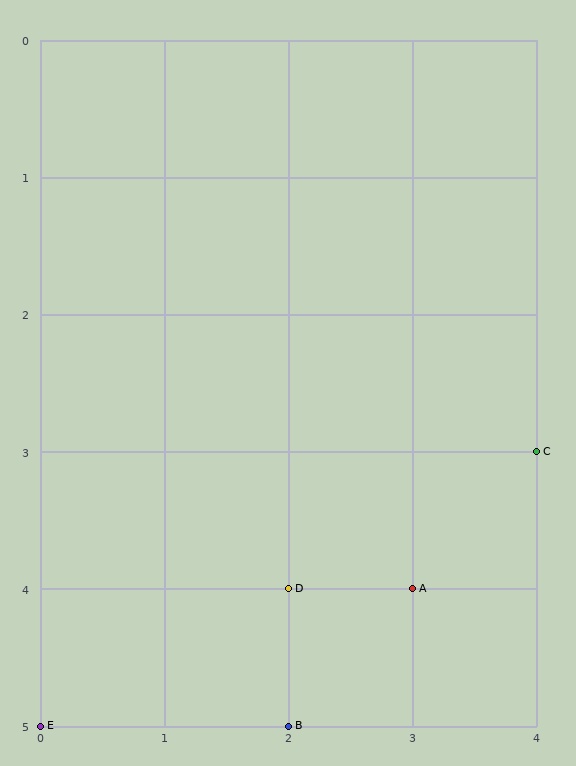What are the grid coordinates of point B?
Point B is at grid coordinates (2, 5).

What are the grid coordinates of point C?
Point C is at grid coordinates (4, 3).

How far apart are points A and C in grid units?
Points A and C are 1 column and 1 row apart (about 1.4 grid units diagonally).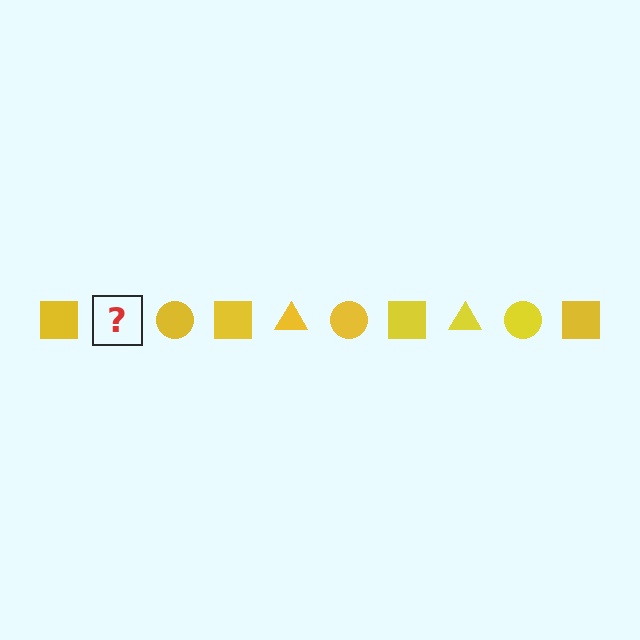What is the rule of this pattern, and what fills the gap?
The rule is that the pattern cycles through square, triangle, circle shapes in yellow. The gap should be filled with a yellow triangle.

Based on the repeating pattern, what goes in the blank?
The blank should be a yellow triangle.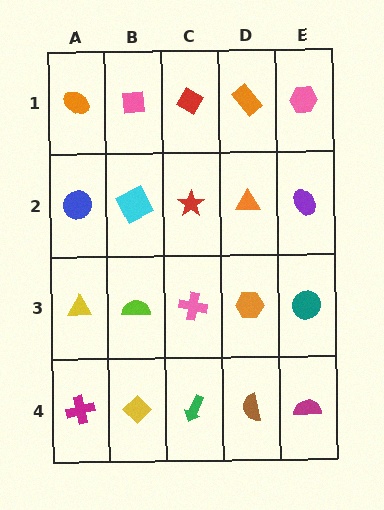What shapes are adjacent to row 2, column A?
An orange ellipse (row 1, column A), a yellow triangle (row 3, column A), a cyan square (row 2, column B).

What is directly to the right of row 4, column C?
A brown semicircle.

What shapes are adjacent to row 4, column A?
A yellow triangle (row 3, column A), a yellow diamond (row 4, column B).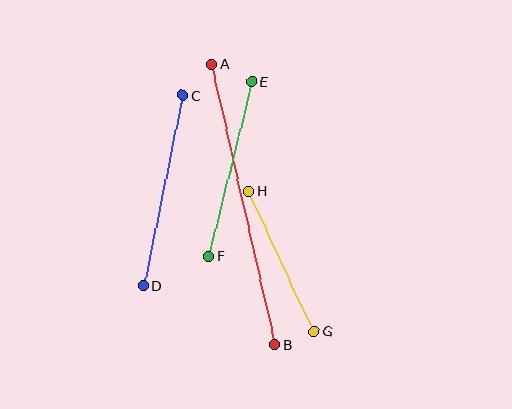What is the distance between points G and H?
The distance is approximately 155 pixels.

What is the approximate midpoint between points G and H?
The midpoint is at approximately (281, 261) pixels.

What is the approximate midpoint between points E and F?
The midpoint is at approximately (230, 169) pixels.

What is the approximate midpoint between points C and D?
The midpoint is at approximately (163, 190) pixels.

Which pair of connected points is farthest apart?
Points A and B are farthest apart.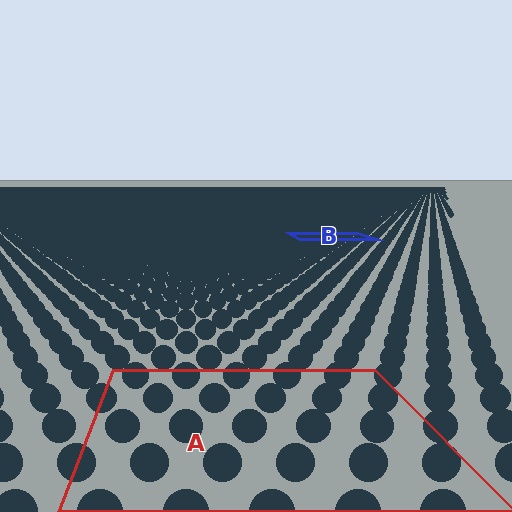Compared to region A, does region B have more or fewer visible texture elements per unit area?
Region B has more texture elements per unit area — they are packed more densely because it is farther away.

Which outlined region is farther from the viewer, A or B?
Region B is farther from the viewer — the texture elements inside it appear smaller and more densely packed.